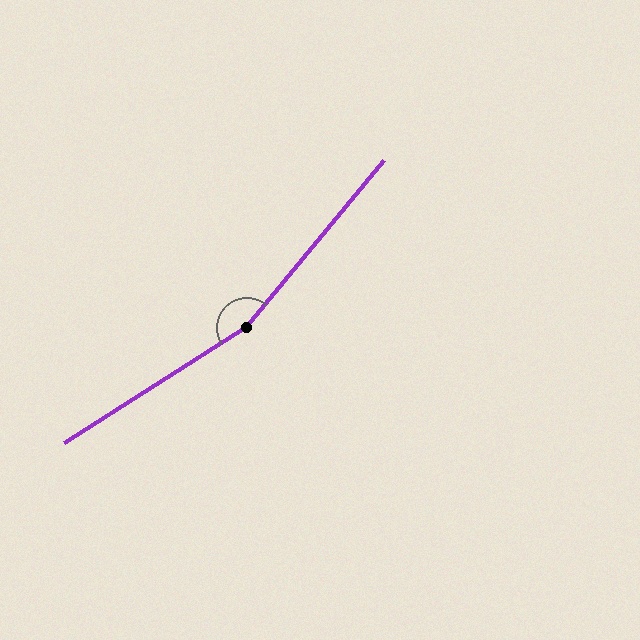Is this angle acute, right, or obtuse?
It is obtuse.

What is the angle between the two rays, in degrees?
Approximately 162 degrees.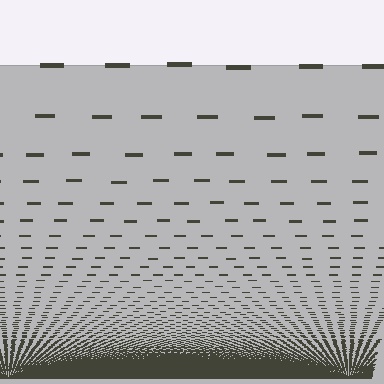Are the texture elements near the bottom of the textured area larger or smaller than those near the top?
Smaller. The gradient is inverted — elements near the bottom are smaller and denser.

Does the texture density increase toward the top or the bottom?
Density increases toward the bottom.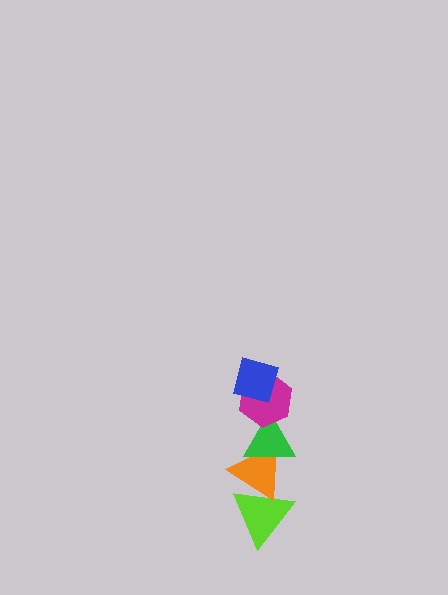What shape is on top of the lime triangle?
The orange triangle is on top of the lime triangle.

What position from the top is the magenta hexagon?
The magenta hexagon is 2nd from the top.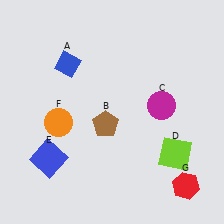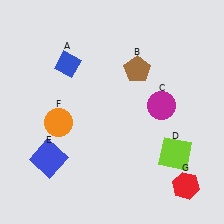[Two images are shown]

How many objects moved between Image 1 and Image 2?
1 object moved between the two images.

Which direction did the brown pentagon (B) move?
The brown pentagon (B) moved up.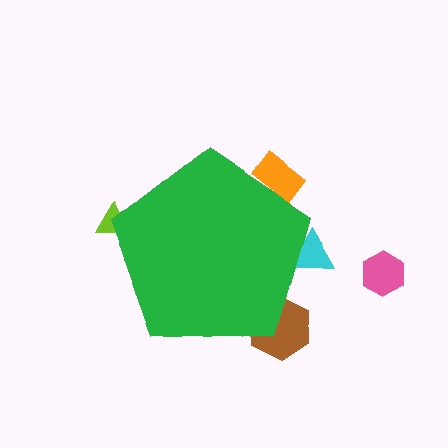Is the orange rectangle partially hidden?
Yes, the orange rectangle is partially hidden behind the green pentagon.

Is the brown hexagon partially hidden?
Yes, the brown hexagon is partially hidden behind the green pentagon.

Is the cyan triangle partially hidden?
Yes, the cyan triangle is partially hidden behind the green pentagon.